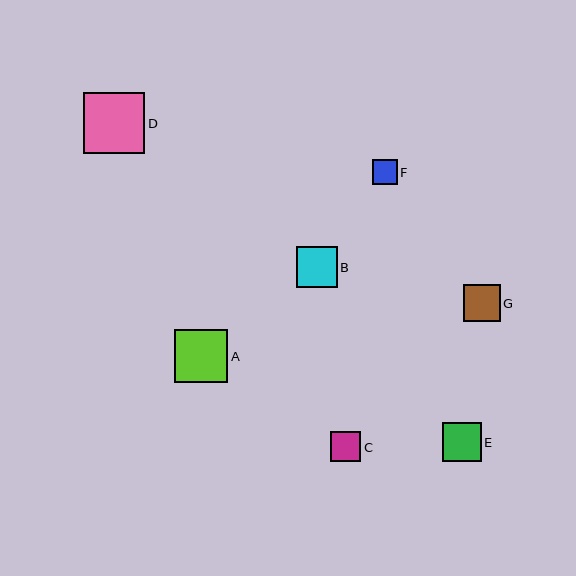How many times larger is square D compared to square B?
Square D is approximately 1.5 times the size of square B.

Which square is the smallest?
Square F is the smallest with a size of approximately 25 pixels.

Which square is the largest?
Square D is the largest with a size of approximately 61 pixels.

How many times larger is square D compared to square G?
Square D is approximately 1.7 times the size of square G.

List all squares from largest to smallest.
From largest to smallest: D, A, B, E, G, C, F.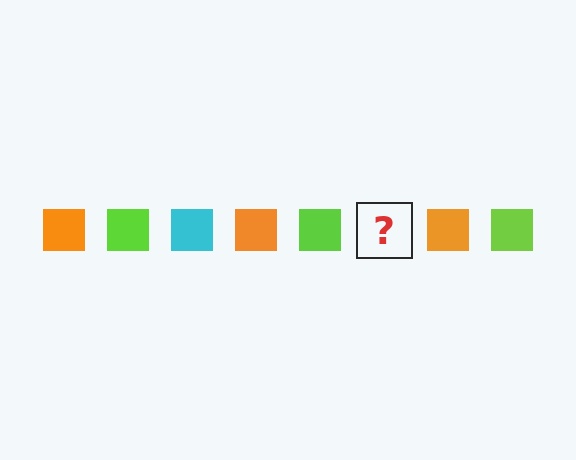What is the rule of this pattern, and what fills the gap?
The rule is that the pattern cycles through orange, lime, cyan squares. The gap should be filled with a cyan square.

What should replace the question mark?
The question mark should be replaced with a cyan square.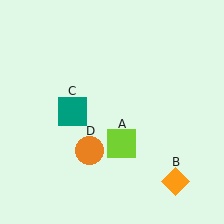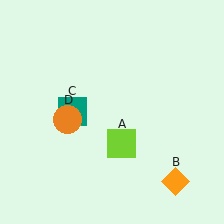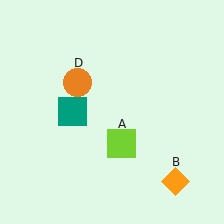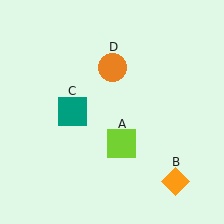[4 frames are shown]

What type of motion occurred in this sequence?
The orange circle (object D) rotated clockwise around the center of the scene.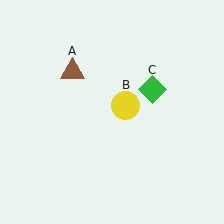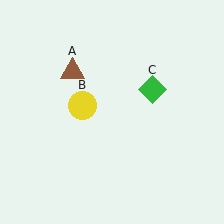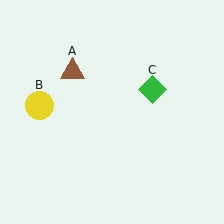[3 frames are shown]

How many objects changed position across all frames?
1 object changed position: yellow circle (object B).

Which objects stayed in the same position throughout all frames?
Brown triangle (object A) and green diamond (object C) remained stationary.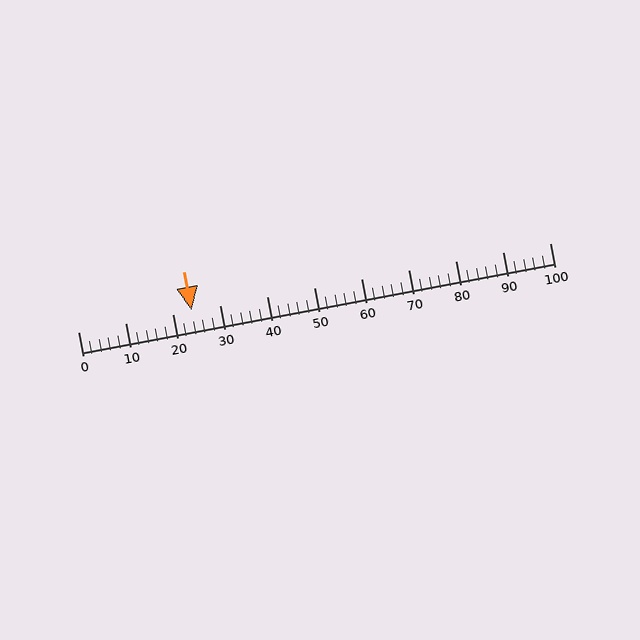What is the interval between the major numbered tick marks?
The major tick marks are spaced 10 units apart.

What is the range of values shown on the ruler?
The ruler shows values from 0 to 100.